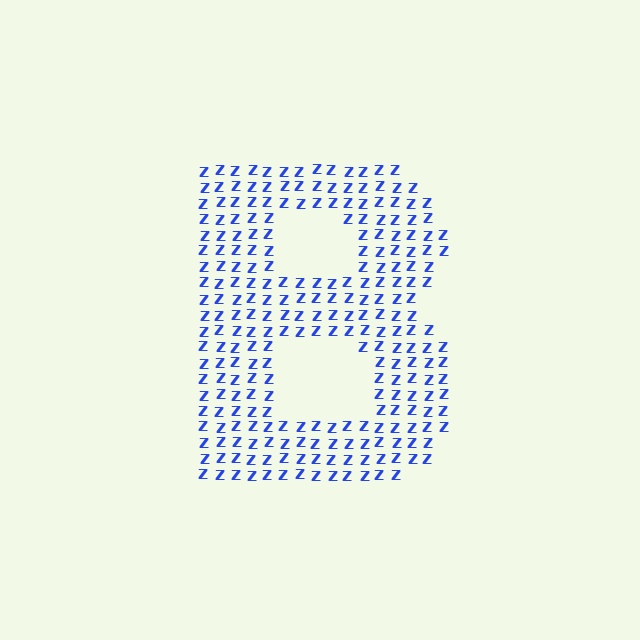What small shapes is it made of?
It is made of small letter Z's.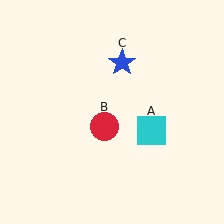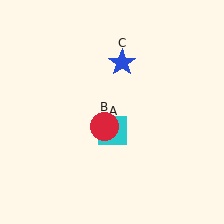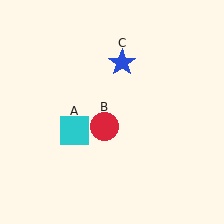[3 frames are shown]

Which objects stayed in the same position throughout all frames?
Red circle (object B) and blue star (object C) remained stationary.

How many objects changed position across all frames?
1 object changed position: cyan square (object A).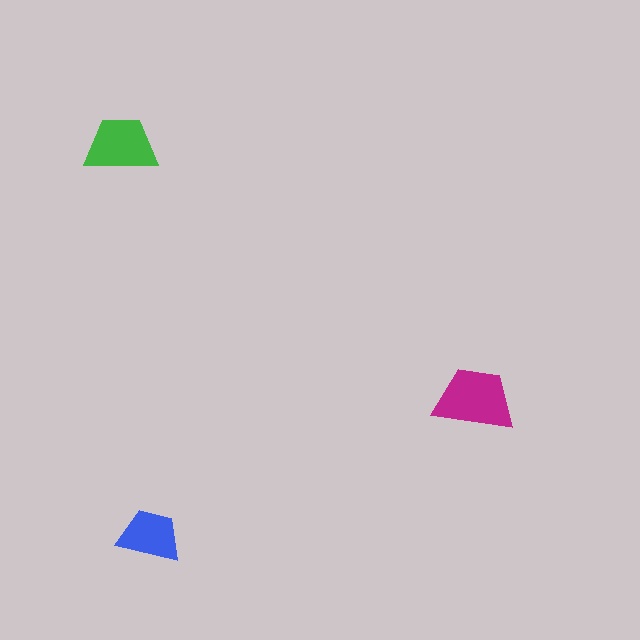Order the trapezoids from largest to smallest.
the magenta one, the green one, the blue one.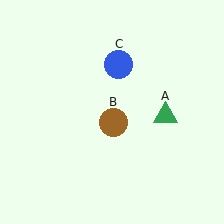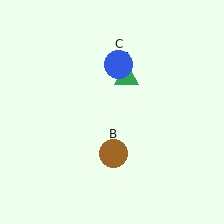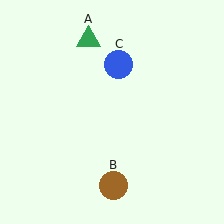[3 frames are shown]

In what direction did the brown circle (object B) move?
The brown circle (object B) moved down.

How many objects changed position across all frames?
2 objects changed position: green triangle (object A), brown circle (object B).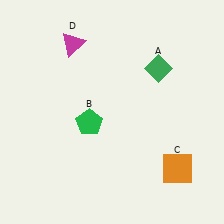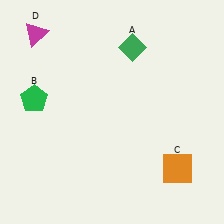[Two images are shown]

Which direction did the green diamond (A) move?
The green diamond (A) moved left.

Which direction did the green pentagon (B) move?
The green pentagon (B) moved left.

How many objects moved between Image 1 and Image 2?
3 objects moved between the two images.